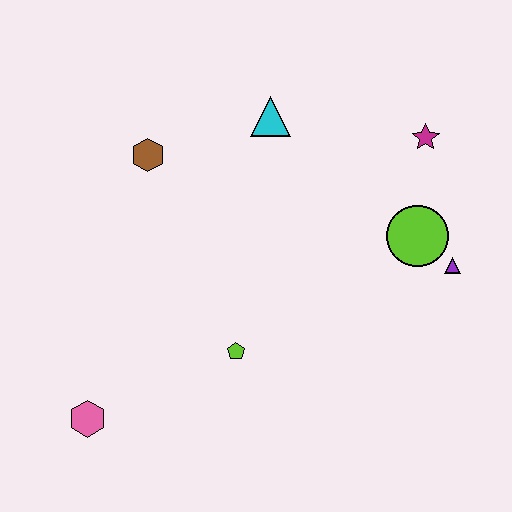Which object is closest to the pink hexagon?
The lime pentagon is closest to the pink hexagon.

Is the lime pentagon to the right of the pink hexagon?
Yes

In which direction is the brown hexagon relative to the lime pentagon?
The brown hexagon is above the lime pentagon.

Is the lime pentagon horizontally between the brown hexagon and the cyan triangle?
Yes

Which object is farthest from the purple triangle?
The pink hexagon is farthest from the purple triangle.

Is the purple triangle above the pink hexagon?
Yes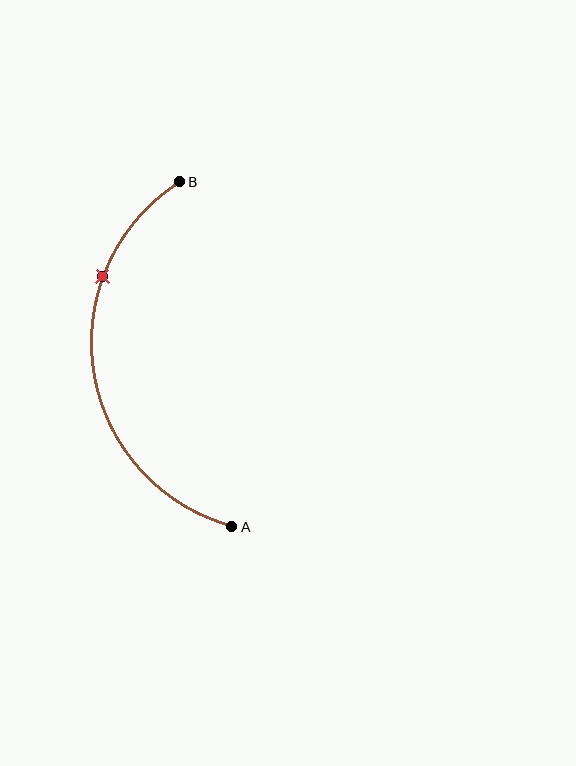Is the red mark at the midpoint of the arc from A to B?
No. The red mark lies on the arc but is closer to endpoint B. The arc midpoint would be at the point on the curve equidistant along the arc from both A and B.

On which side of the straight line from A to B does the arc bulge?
The arc bulges to the left of the straight line connecting A and B.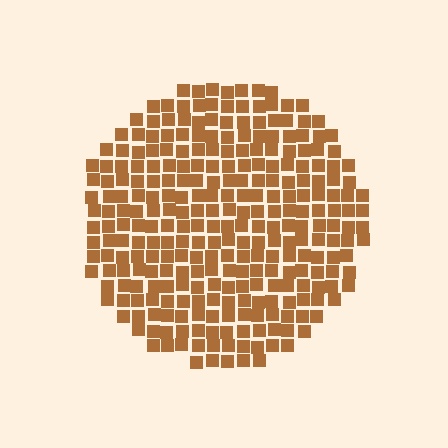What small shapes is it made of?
It is made of small squares.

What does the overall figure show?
The overall figure shows a circle.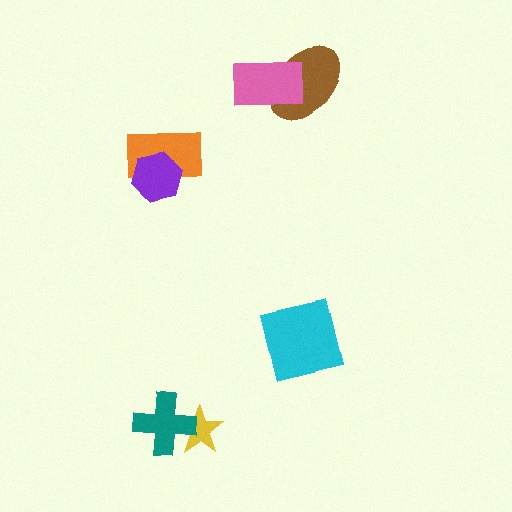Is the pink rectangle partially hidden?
No, no other shape covers it.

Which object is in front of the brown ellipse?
The pink rectangle is in front of the brown ellipse.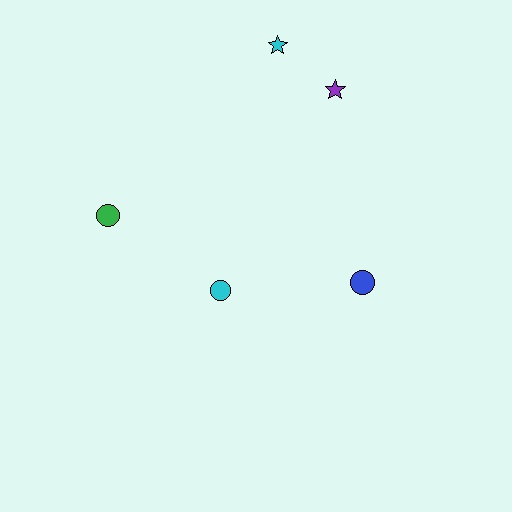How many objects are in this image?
There are 5 objects.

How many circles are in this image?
There are 3 circles.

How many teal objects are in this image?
There are no teal objects.